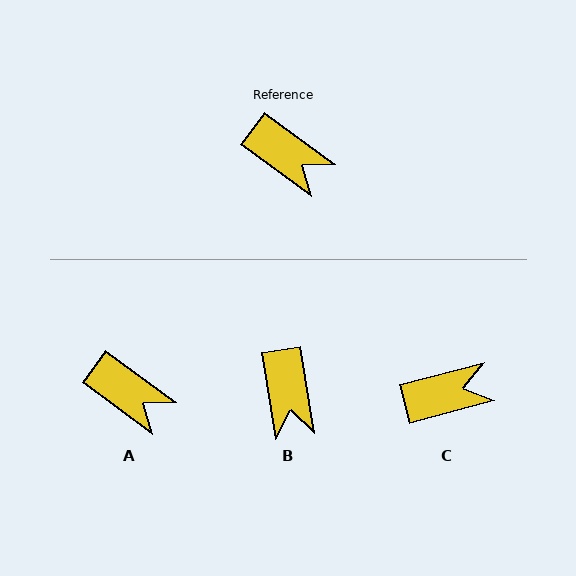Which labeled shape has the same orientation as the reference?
A.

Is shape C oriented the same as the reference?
No, it is off by about 51 degrees.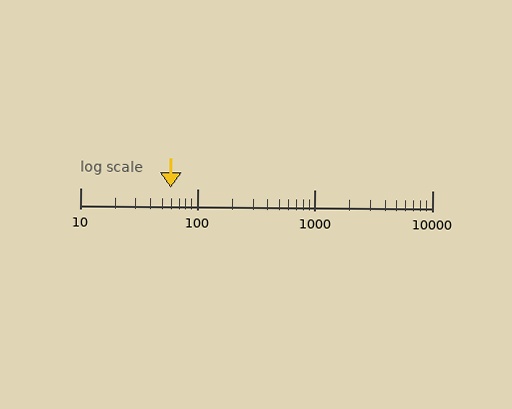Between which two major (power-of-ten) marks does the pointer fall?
The pointer is between 10 and 100.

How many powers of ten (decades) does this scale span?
The scale spans 3 decades, from 10 to 10000.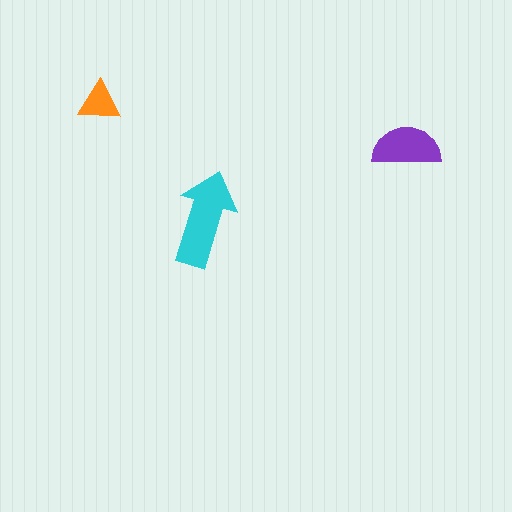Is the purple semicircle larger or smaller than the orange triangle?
Larger.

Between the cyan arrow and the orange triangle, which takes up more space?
The cyan arrow.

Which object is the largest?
The cyan arrow.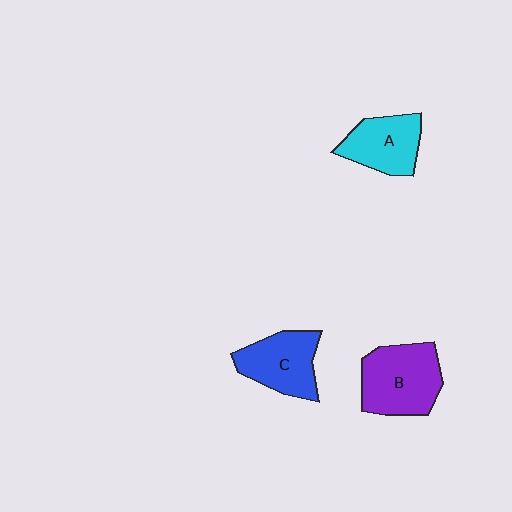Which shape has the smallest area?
Shape A (cyan).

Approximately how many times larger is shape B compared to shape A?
Approximately 1.3 times.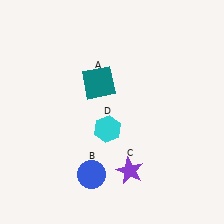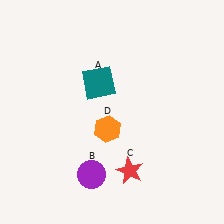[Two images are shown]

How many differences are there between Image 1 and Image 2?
There are 3 differences between the two images.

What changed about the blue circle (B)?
In Image 1, B is blue. In Image 2, it changed to purple.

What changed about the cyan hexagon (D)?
In Image 1, D is cyan. In Image 2, it changed to orange.